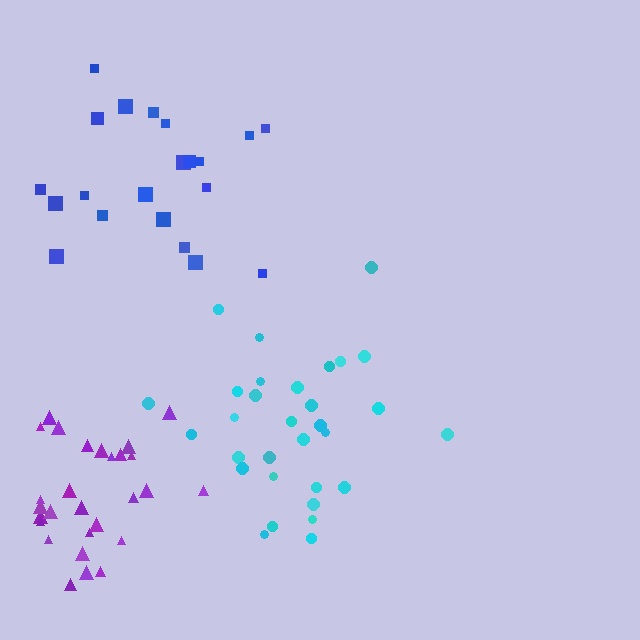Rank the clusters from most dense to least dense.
purple, cyan, blue.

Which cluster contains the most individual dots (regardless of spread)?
Cyan (31).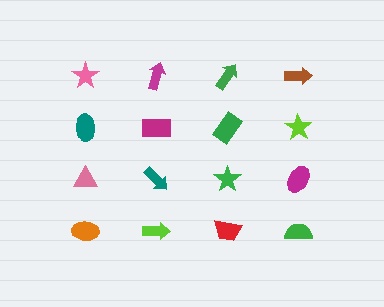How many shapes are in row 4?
4 shapes.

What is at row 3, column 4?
A magenta ellipse.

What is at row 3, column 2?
A teal arrow.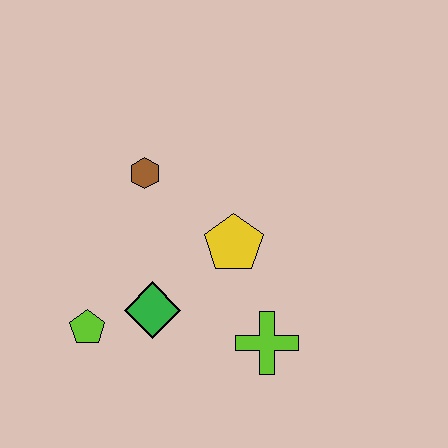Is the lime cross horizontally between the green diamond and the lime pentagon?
No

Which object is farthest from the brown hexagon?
The lime cross is farthest from the brown hexagon.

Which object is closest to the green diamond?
The lime pentagon is closest to the green diamond.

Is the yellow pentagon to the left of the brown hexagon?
No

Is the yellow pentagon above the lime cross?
Yes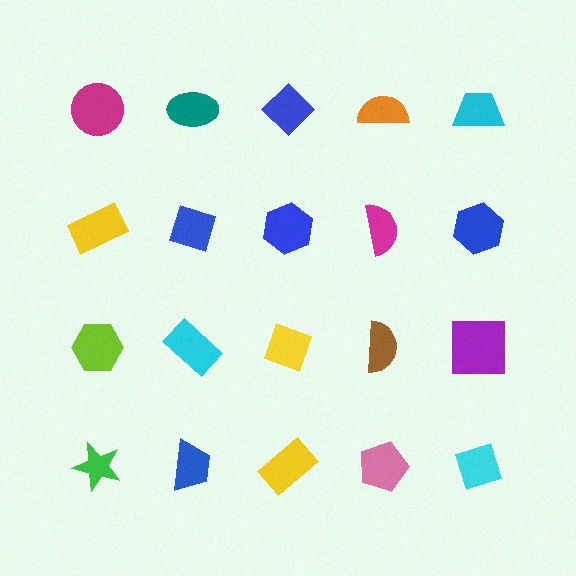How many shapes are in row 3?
5 shapes.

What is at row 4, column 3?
A yellow rectangle.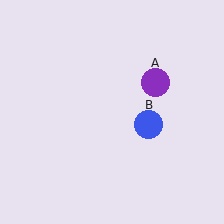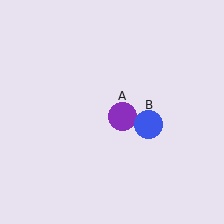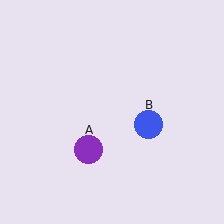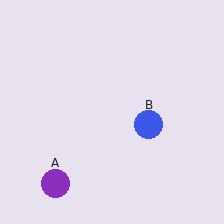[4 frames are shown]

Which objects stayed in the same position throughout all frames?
Blue circle (object B) remained stationary.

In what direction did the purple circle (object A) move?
The purple circle (object A) moved down and to the left.